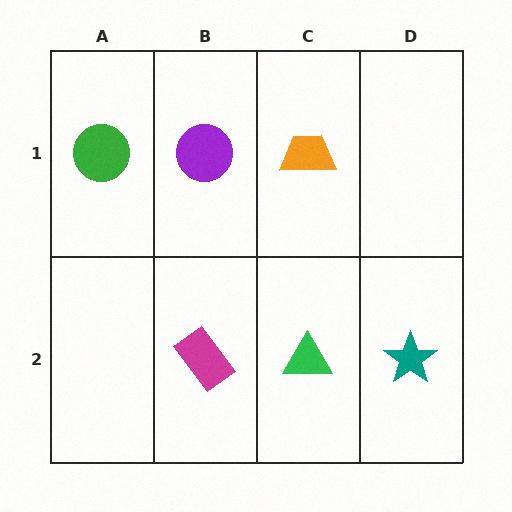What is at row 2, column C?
A green triangle.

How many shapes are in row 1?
3 shapes.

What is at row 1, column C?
An orange trapezoid.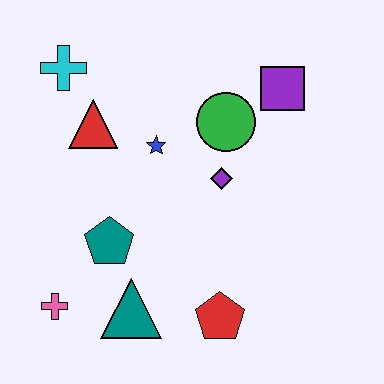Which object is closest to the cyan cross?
The red triangle is closest to the cyan cross.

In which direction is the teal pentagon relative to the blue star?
The teal pentagon is below the blue star.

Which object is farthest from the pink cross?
The purple square is farthest from the pink cross.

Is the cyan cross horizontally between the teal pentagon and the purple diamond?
No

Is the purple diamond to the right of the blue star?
Yes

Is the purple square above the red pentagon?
Yes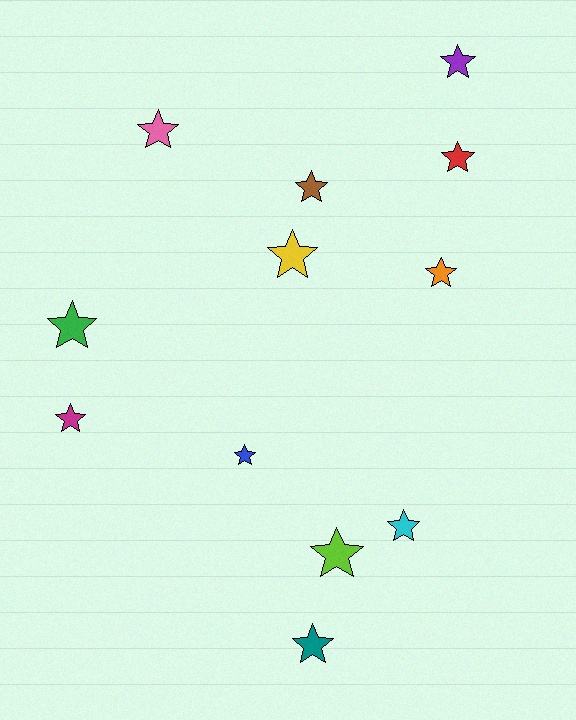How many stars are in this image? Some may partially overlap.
There are 12 stars.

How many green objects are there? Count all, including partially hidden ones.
There is 1 green object.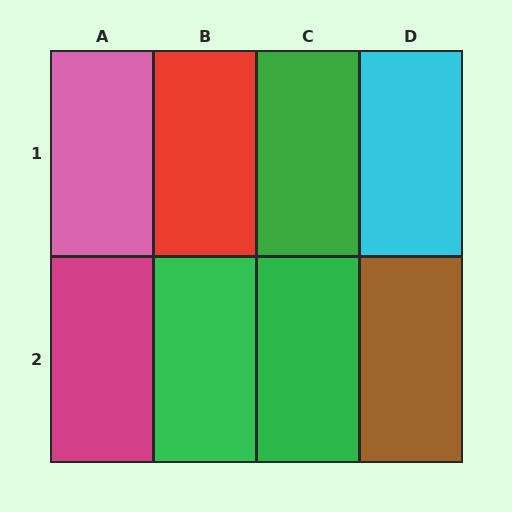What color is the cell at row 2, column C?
Green.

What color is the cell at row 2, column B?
Green.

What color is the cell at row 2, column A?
Magenta.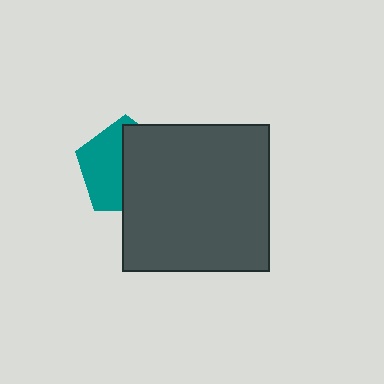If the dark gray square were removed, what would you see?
You would see the complete teal pentagon.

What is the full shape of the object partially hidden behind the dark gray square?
The partially hidden object is a teal pentagon.